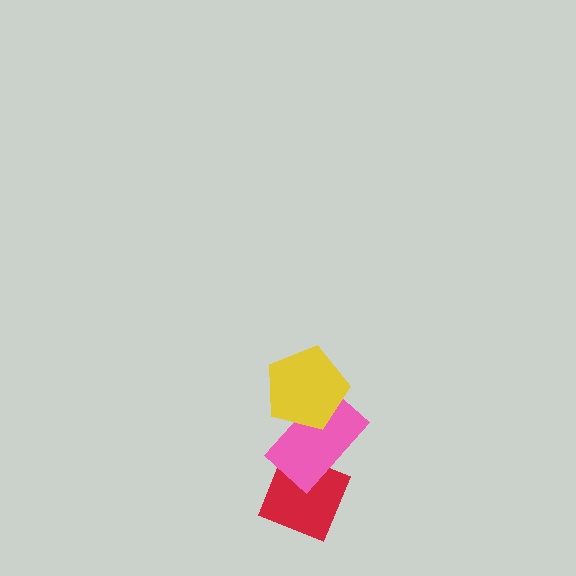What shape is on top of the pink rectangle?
The yellow pentagon is on top of the pink rectangle.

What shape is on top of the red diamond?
The pink rectangle is on top of the red diamond.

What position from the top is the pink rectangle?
The pink rectangle is 2nd from the top.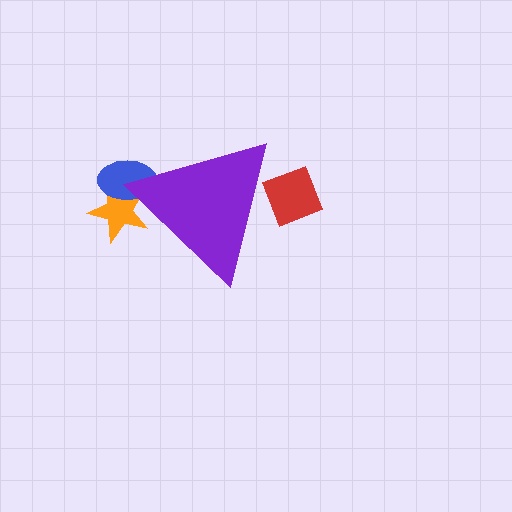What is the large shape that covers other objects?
A purple triangle.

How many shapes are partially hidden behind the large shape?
3 shapes are partially hidden.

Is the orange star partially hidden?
Yes, the orange star is partially hidden behind the purple triangle.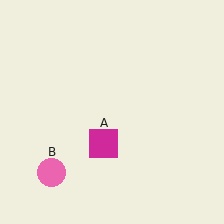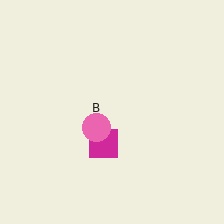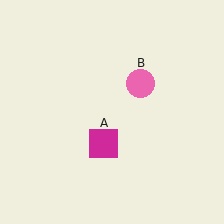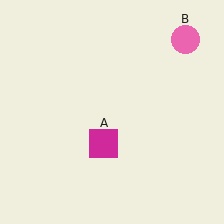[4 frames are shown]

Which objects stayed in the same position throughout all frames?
Magenta square (object A) remained stationary.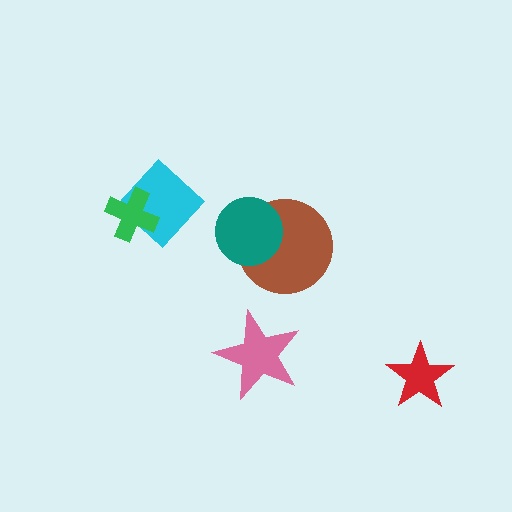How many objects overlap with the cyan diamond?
1 object overlaps with the cyan diamond.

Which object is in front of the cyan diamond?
The green cross is in front of the cyan diamond.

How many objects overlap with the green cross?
1 object overlaps with the green cross.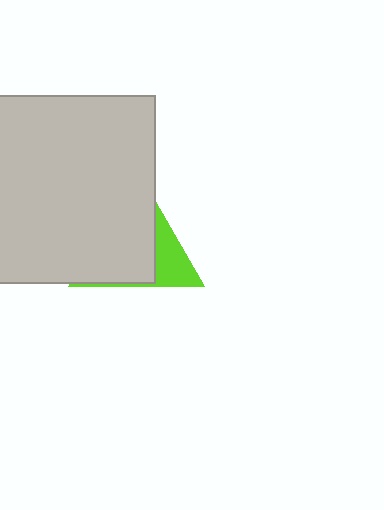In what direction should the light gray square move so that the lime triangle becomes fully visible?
The light gray square should move left. That is the shortest direction to clear the overlap and leave the lime triangle fully visible.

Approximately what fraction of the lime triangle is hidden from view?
Roughly 70% of the lime triangle is hidden behind the light gray square.